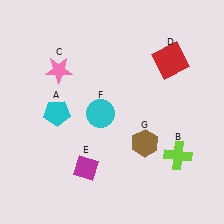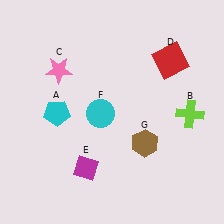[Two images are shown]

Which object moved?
The lime cross (B) moved up.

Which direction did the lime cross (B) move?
The lime cross (B) moved up.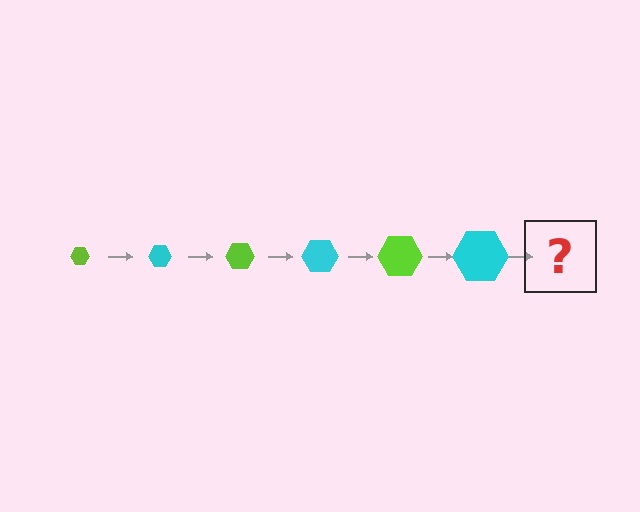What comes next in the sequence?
The next element should be a lime hexagon, larger than the previous one.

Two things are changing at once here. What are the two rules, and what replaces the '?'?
The two rules are that the hexagon grows larger each step and the color cycles through lime and cyan. The '?' should be a lime hexagon, larger than the previous one.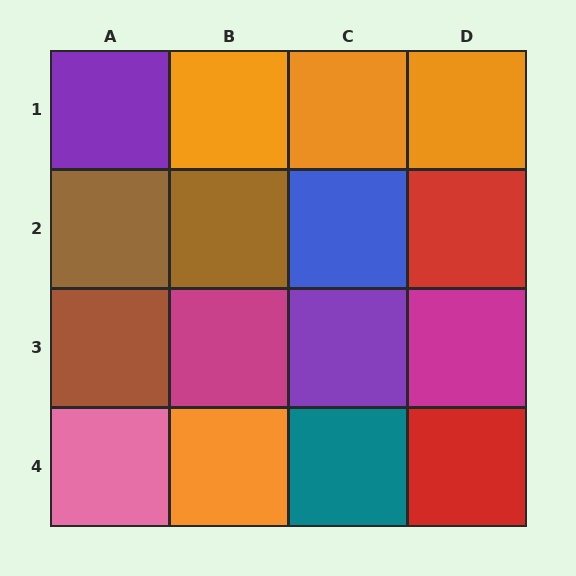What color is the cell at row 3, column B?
Magenta.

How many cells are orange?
4 cells are orange.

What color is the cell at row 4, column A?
Pink.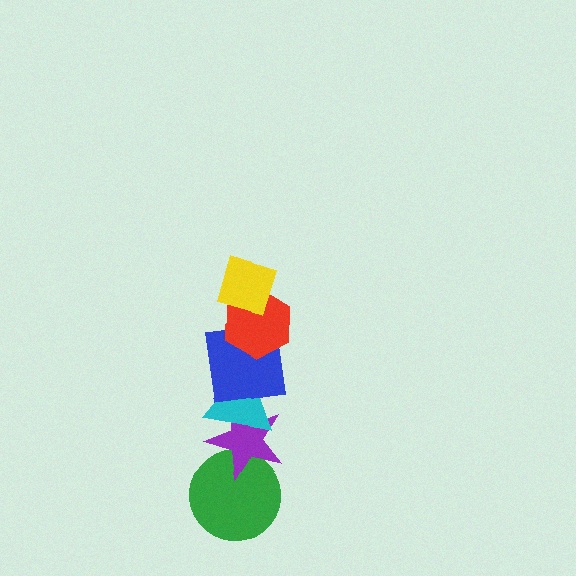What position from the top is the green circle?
The green circle is 6th from the top.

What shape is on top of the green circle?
The purple star is on top of the green circle.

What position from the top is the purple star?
The purple star is 5th from the top.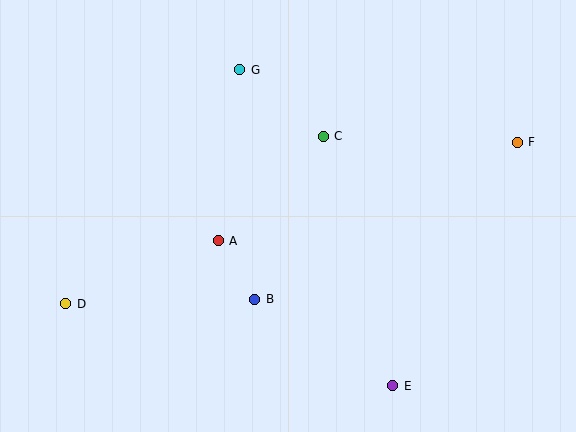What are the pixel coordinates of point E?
Point E is at (393, 386).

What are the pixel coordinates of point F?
Point F is at (517, 142).